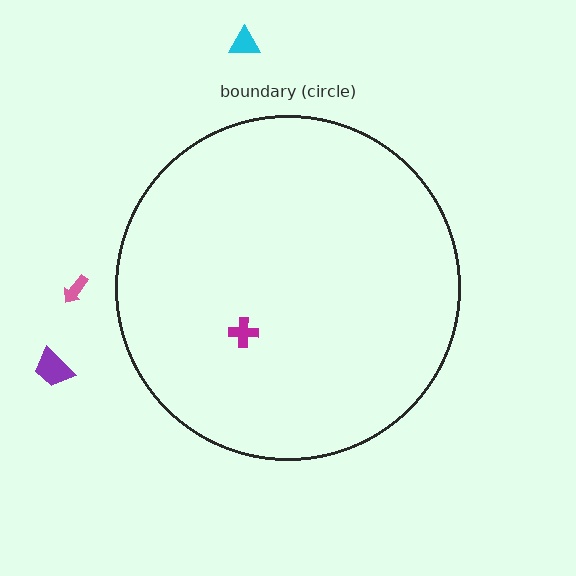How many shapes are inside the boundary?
1 inside, 3 outside.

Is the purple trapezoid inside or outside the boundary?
Outside.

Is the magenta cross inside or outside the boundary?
Inside.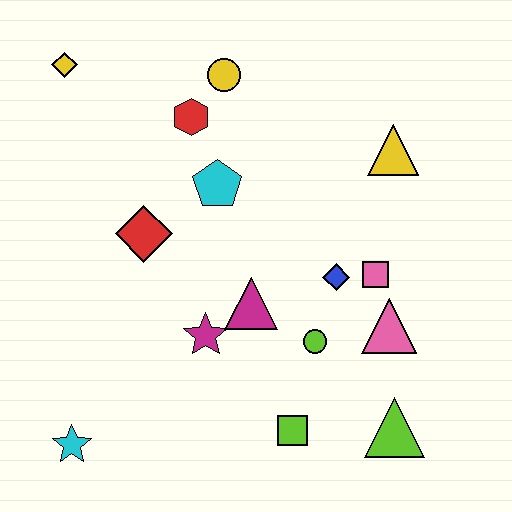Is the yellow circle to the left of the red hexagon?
No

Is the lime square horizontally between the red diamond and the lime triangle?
Yes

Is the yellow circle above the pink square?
Yes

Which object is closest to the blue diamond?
The pink square is closest to the blue diamond.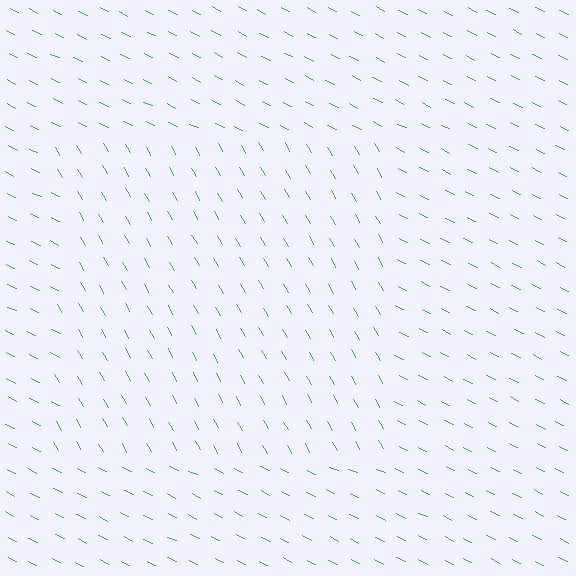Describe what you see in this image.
The image is filled with small green line segments. A rectangle region in the image has lines oriented differently from the surrounding lines, creating a visible texture boundary.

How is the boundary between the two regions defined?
The boundary is defined purely by a change in line orientation (approximately 34 degrees difference). All lines are the same color and thickness.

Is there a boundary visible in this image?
Yes, there is a texture boundary formed by a change in line orientation.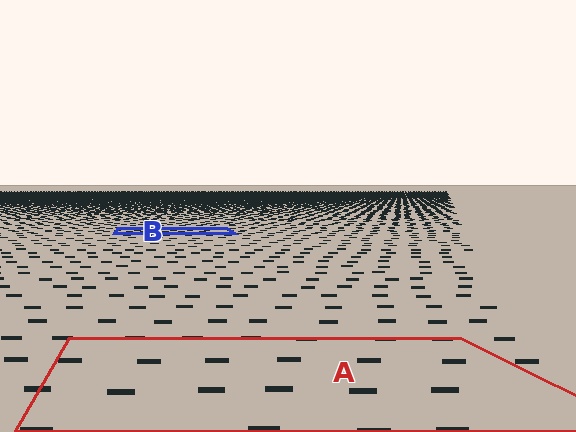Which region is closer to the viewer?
Region A is closer. The texture elements there are larger and more spread out.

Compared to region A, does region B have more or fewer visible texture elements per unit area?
Region B has more texture elements per unit area — they are packed more densely because it is farther away.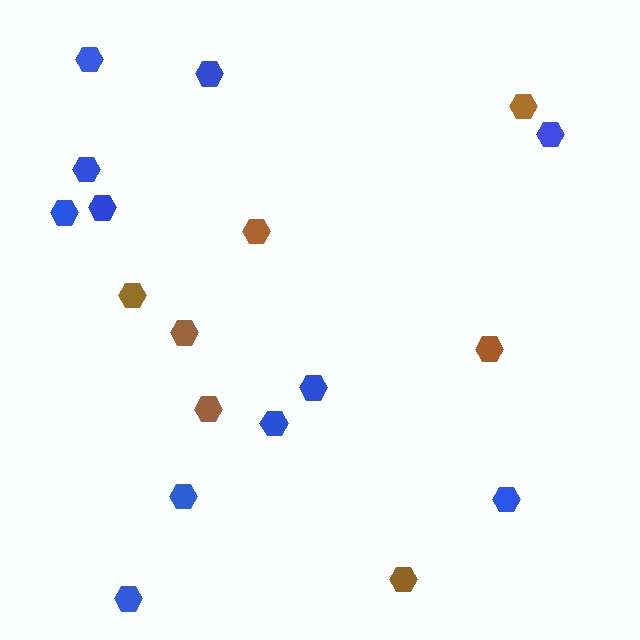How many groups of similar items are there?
There are 2 groups: one group of brown hexagons (7) and one group of blue hexagons (11).